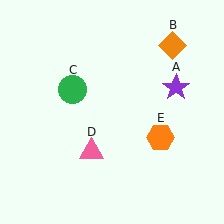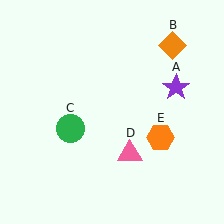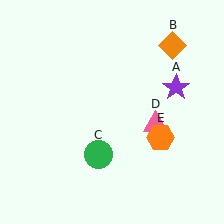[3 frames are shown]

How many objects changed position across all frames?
2 objects changed position: green circle (object C), pink triangle (object D).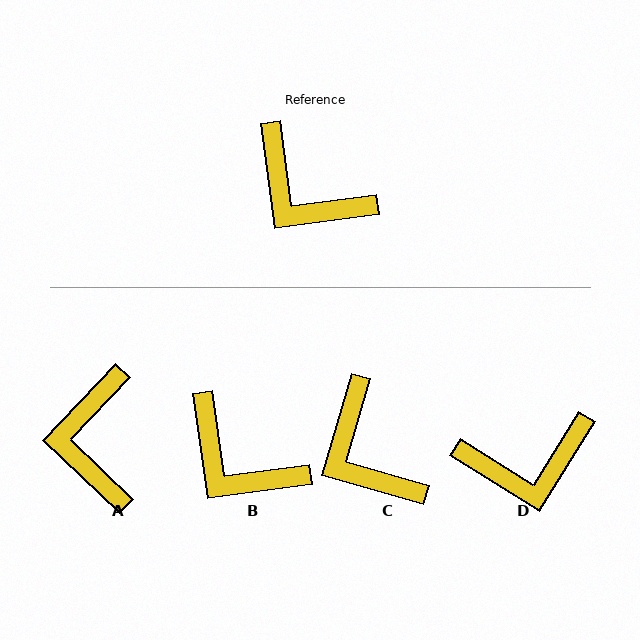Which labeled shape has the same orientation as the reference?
B.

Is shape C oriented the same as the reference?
No, it is off by about 24 degrees.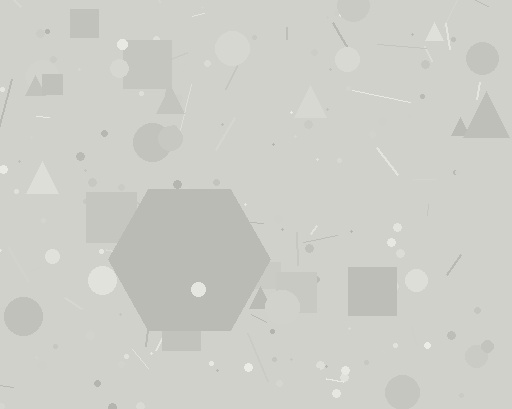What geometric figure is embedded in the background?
A hexagon is embedded in the background.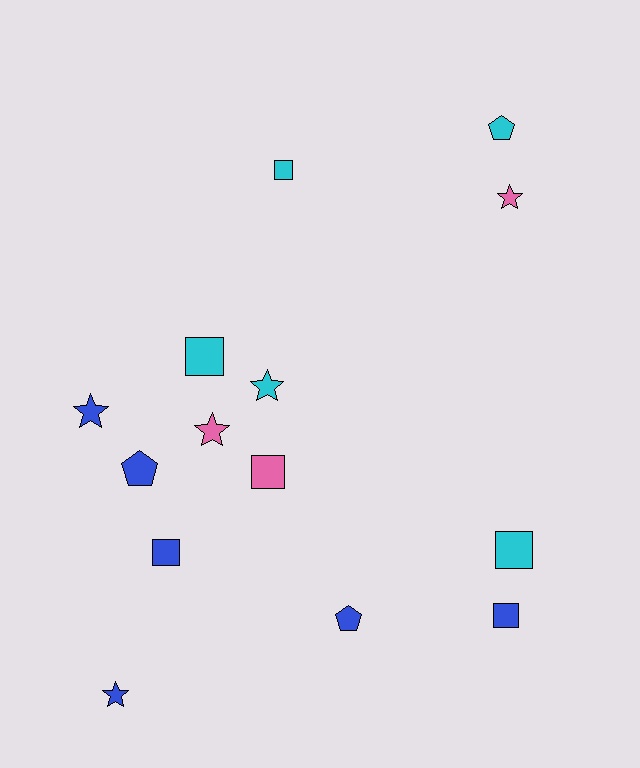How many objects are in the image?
There are 14 objects.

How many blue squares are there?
There are 2 blue squares.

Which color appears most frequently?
Blue, with 6 objects.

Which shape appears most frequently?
Square, with 6 objects.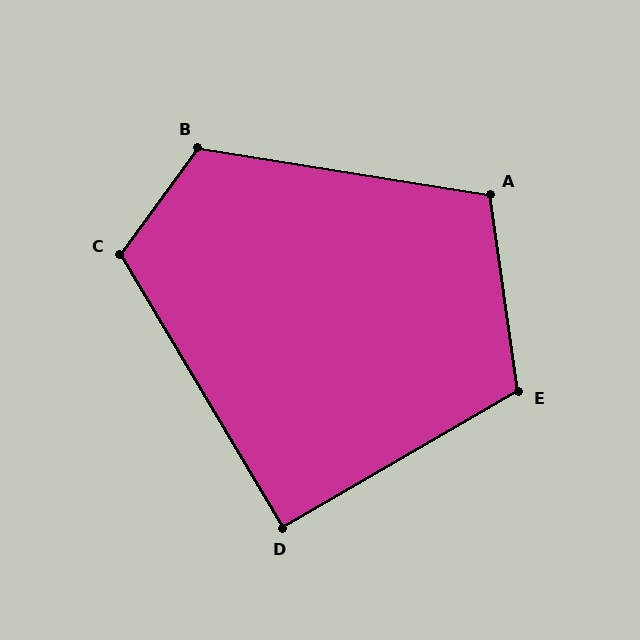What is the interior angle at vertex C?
Approximately 113 degrees (obtuse).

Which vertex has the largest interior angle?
B, at approximately 117 degrees.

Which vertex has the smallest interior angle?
D, at approximately 91 degrees.